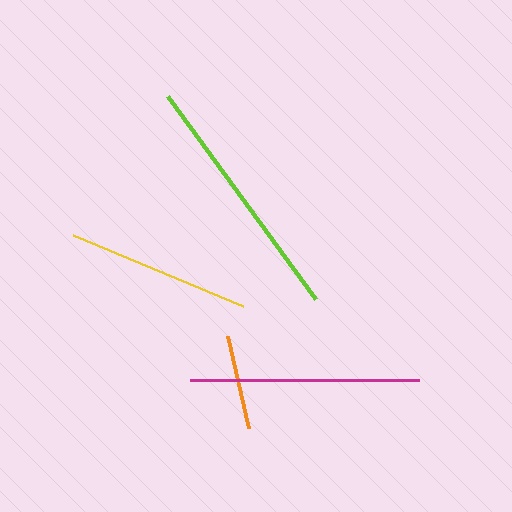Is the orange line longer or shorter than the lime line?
The lime line is longer than the orange line.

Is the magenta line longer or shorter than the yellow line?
The magenta line is longer than the yellow line.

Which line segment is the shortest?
The orange line is the shortest at approximately 95 pixels.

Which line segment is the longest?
The lime line is the longest at approximately 251 pixels.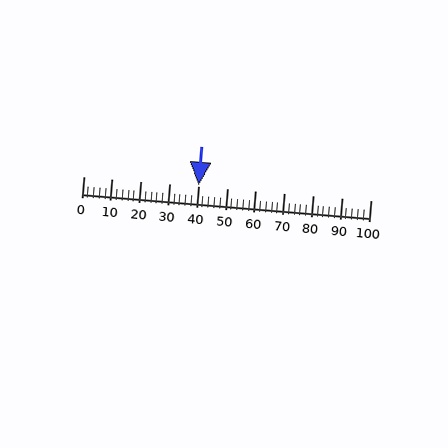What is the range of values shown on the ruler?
The ruler shows values from 0 to 100.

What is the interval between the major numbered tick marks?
The major tick marks are spaced 10 units apart.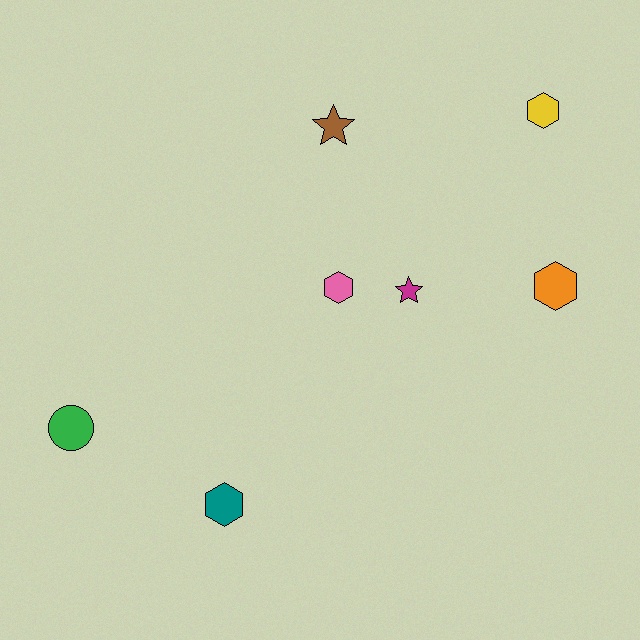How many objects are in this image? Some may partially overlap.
There are 7 objects.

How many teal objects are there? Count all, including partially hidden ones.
There is 1 teal object.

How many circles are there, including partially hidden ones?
There is 1 circle.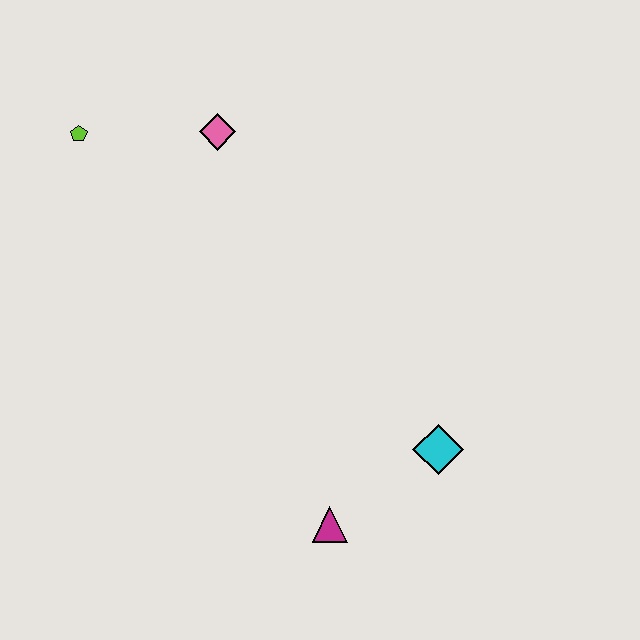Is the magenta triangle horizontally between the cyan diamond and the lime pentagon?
Yes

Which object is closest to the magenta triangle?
The cyan diamond is closest to the magenta triangle.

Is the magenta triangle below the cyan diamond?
Yes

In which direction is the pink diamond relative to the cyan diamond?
The pink diamond is above the cyan diamond.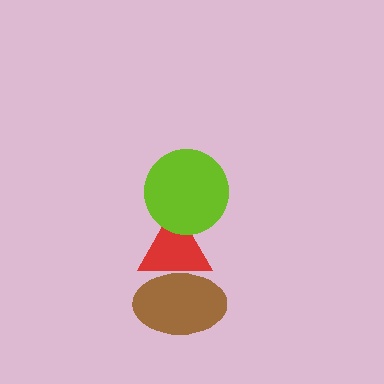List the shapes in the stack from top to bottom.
From top to bottom: the lime circle, the red triangle, the brown ellipse.